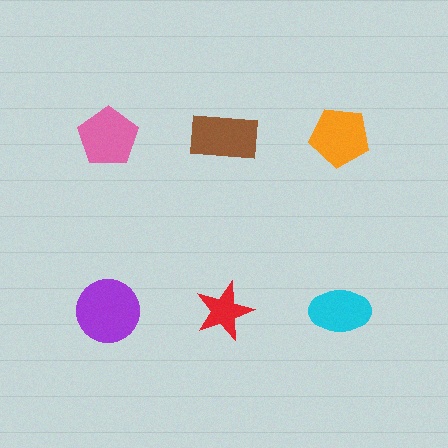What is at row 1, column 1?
A pink pentagon.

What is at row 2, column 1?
A purple circle.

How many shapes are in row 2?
3 shapes.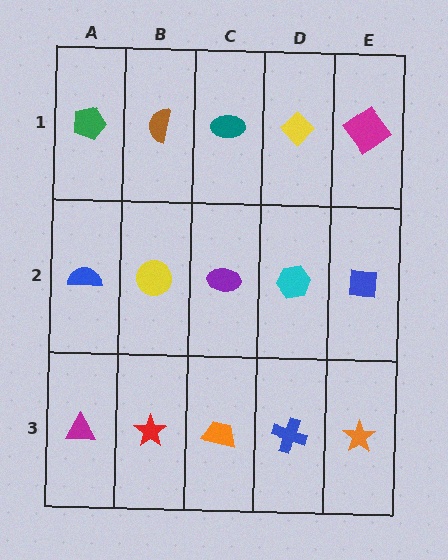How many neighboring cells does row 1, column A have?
2.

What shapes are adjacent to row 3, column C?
A purple ellipse (row 2, column C), a red star (row 3, column B), a blue cross (row 3, column D).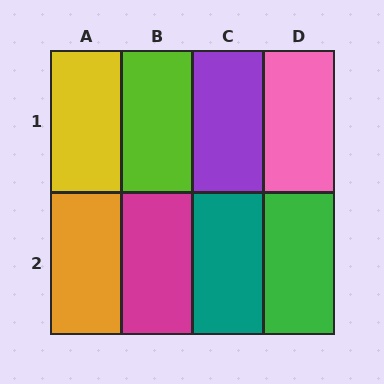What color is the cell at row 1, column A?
Yellow.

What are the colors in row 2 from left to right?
Orange, magenta, teal, green.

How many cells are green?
1 cell is green.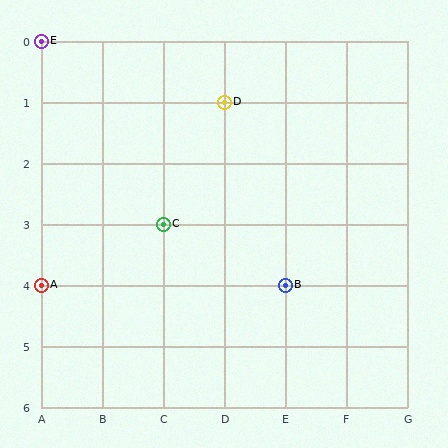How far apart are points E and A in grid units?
Points E and A are 4 rows apart.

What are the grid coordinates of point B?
Point B is at grid coordinates (E, 4).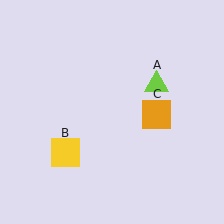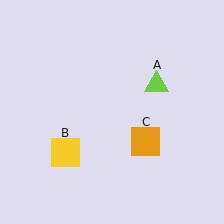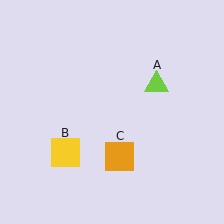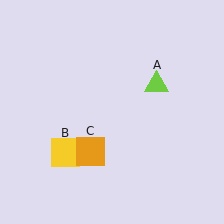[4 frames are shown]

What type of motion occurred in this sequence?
The orange square (object C) rotated clockwise around the center of the scene.